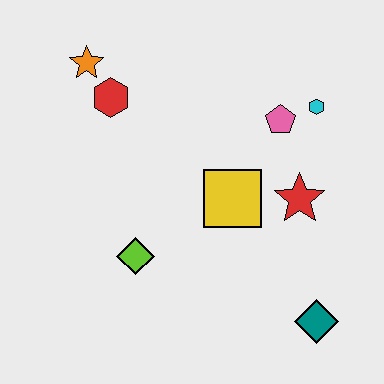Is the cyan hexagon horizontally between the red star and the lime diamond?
No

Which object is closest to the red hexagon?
The orange star is closest to the red hexagon.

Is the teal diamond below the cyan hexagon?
Yes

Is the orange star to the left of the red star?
Yes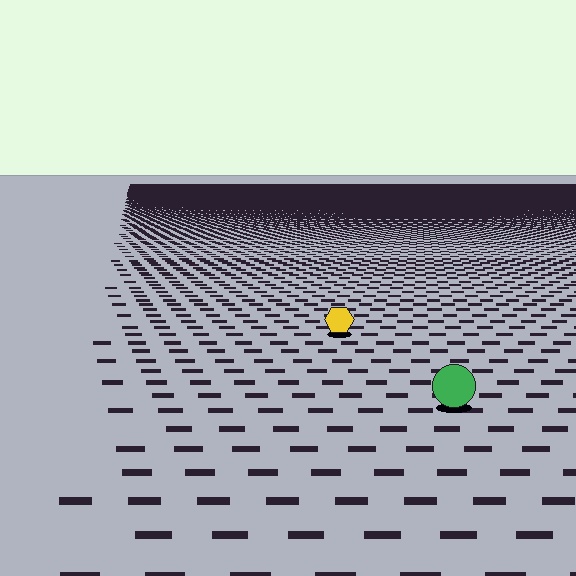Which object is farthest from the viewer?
The yellow hexagon is farthest from the viewer. It appears smaller and the ground texture around it is denser.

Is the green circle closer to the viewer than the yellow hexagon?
Yes. The green circle is closer — you can tell from the texture gradient: the ground texture is coarser near it.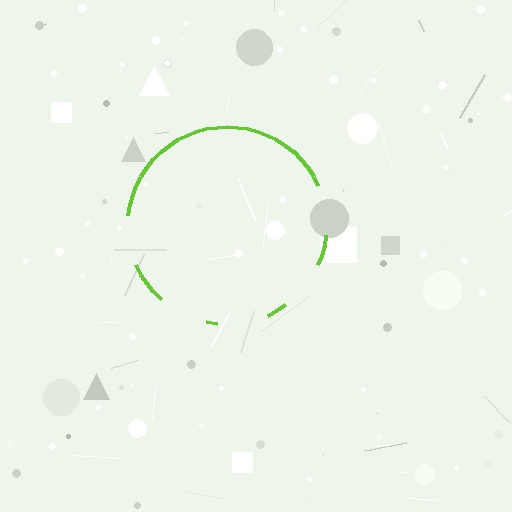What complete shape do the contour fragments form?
The contour fragments form a circle.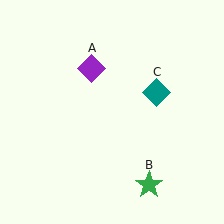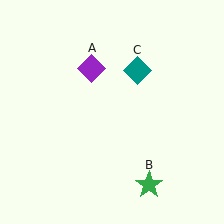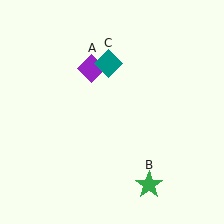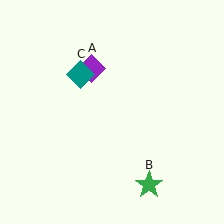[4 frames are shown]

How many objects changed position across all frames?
1 object changed position: teal diamond (object C).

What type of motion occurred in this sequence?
The teal diamond (object C) rotated counterclockwise around the center of the scene.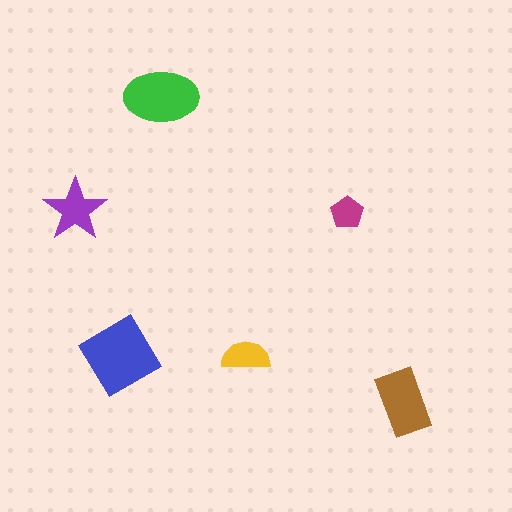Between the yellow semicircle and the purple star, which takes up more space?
The purple star.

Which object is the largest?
The blue diamond.